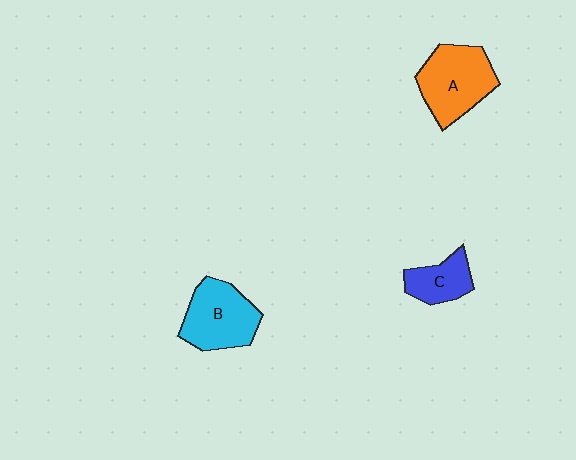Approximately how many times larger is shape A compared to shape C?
Approximately 1.8 times.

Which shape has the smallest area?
Shape C (blue).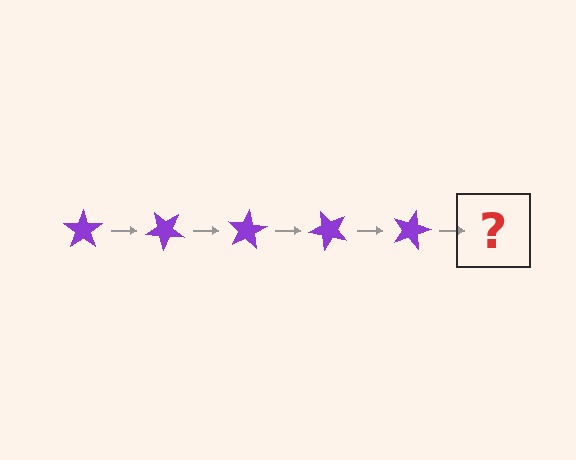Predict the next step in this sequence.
The next step is a purple star rotated 200 degrees.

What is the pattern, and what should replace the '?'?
The pattern is that the star rotates 40 degrees each step. The '?' should be a purple star rotated 200 degrees.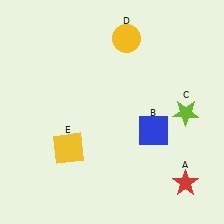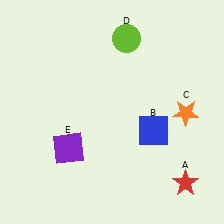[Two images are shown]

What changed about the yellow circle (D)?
In Image 1, D is yellow. In Image 2, it changed to lime.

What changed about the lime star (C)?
In Image 1, C is lime. In Image 2, it changed to orange.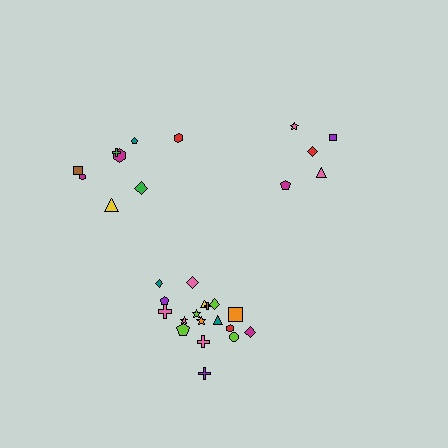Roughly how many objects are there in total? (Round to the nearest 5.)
Roughly 30 objects in total.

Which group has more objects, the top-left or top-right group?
The top-left group.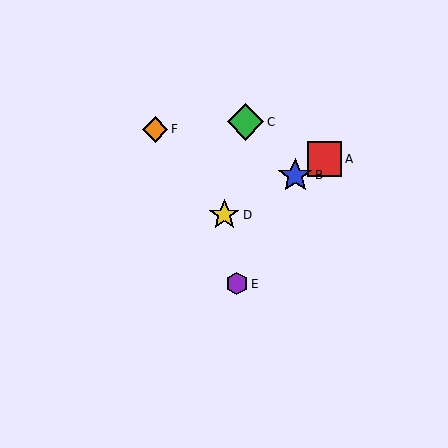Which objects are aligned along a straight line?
Objects A, B, D are aligned along a straight line.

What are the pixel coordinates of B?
Object B is at (295, 176).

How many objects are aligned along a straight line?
3 objects (A, B, D) are aligned along a straight line.